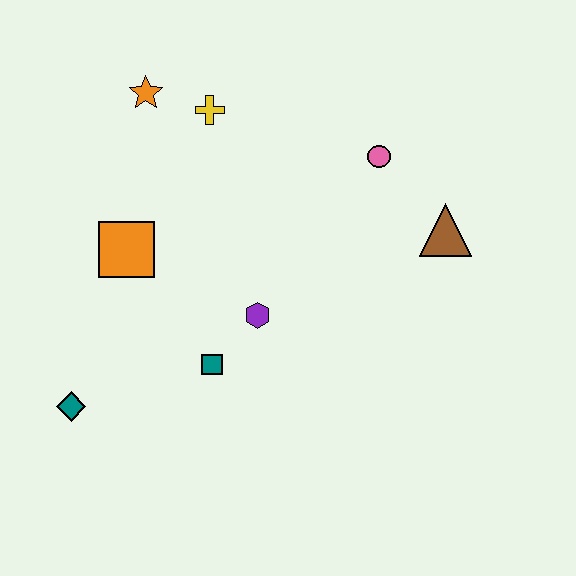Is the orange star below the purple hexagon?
No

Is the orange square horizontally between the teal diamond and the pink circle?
Yes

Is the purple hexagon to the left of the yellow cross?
No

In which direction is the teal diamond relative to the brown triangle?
The teal diamond is to the left of the brown triangle.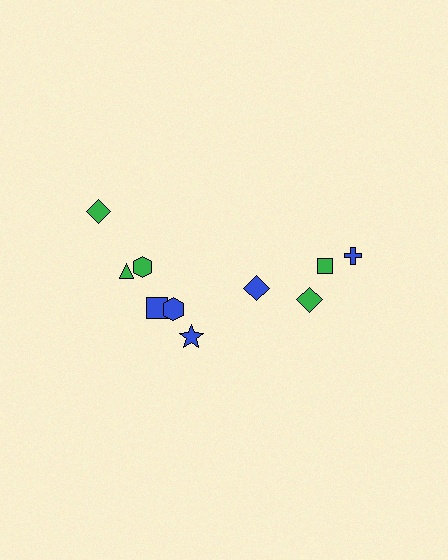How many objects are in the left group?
There are 6 objects.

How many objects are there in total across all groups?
There are 10 objects.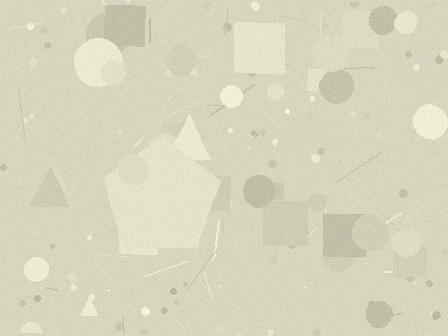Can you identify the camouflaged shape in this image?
The camouflaged shape is a pentagon.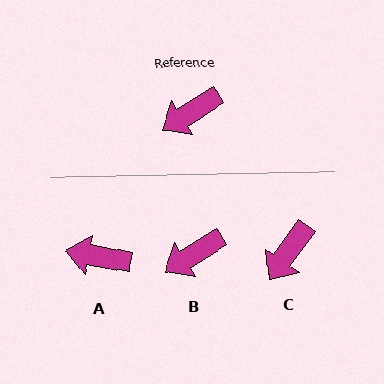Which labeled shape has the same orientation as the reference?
B.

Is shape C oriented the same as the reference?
No, it is off by about 23 degrees.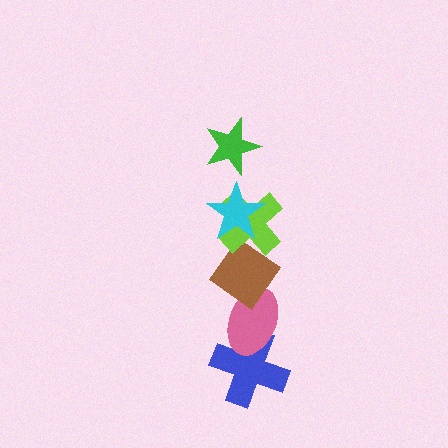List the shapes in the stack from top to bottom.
From top to bottom: the green star, the cyan star, the lime cross, the brown diamond, the pink ellipse, the blue cross.